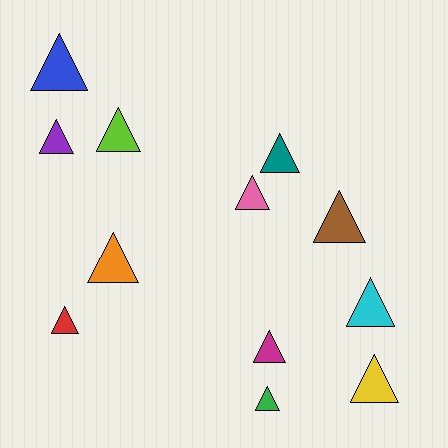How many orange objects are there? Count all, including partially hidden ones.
There is 1 orange object.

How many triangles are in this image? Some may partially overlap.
There are 12 triangles.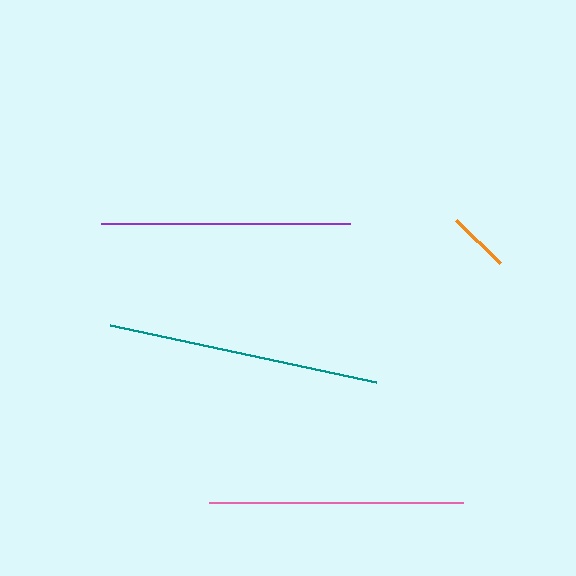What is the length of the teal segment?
The teal segment is approximately 273 pixels long.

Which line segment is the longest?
The teal line is the longest at approximately 273 pixels.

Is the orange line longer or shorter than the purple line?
The purple line is longer than the orange line.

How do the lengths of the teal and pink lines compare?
The teal and pink lines are approximately the same length.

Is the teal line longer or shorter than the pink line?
The teal line is longer than the pink line.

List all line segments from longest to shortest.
From longest to shortest: teal, pink, purple, orange.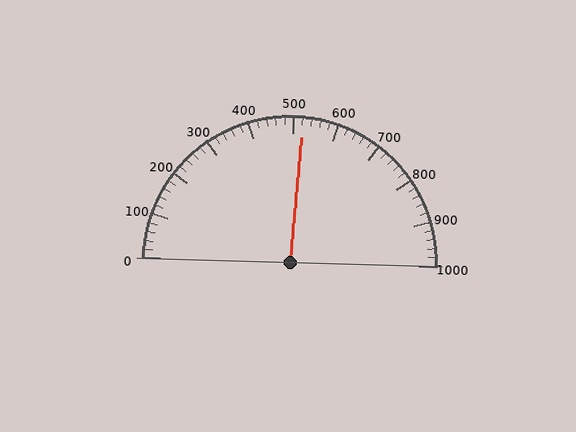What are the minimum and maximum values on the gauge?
The gauge ranges from 0 to 1000.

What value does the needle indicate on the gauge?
The needle indicates approximately 520.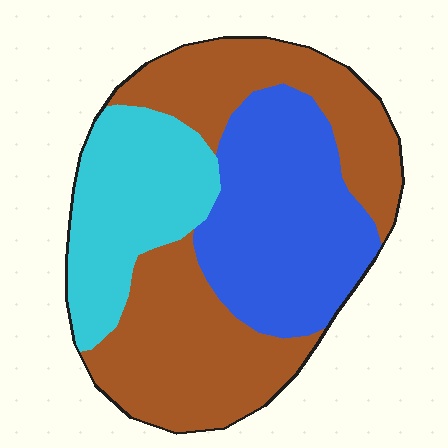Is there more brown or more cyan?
Brown.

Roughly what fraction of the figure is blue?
Blue covers 32% of the figure.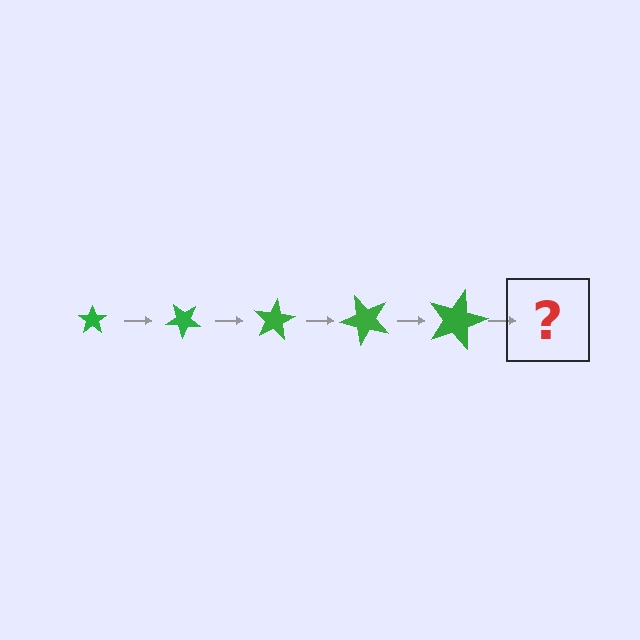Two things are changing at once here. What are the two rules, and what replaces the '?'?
The two rules are that the star grows larger each step and it rotates 40 degrees each step. The '?' should be a star, larger than the previous one and rotated 200 degrees from the start.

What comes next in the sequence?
The next element should be a star, larger than the previous one and rotated 200 degrees from the start.